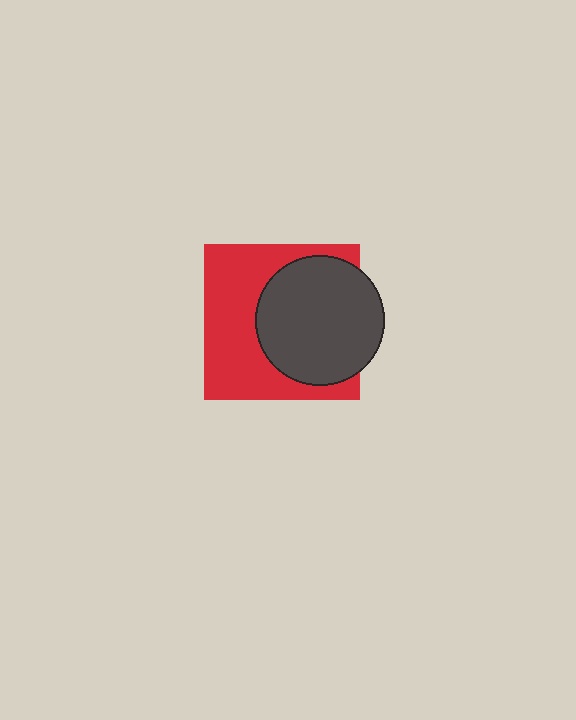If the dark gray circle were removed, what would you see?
You would see the complete red square.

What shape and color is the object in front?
The object in front is a dark gray circle.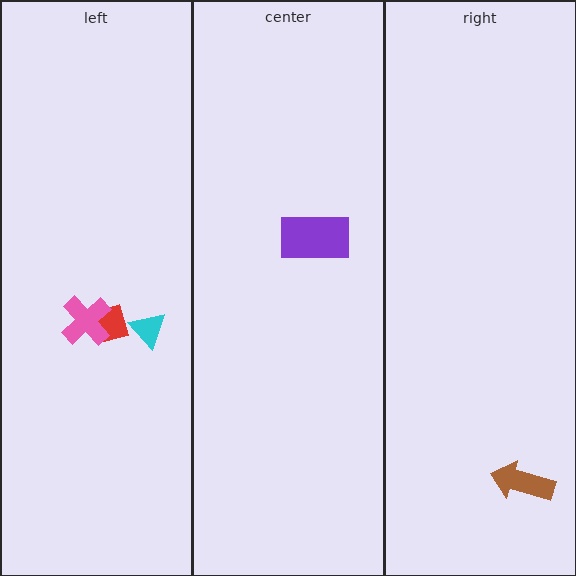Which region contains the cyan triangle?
The left region.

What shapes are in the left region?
The cyan triangle, the red diamond, the pink cross.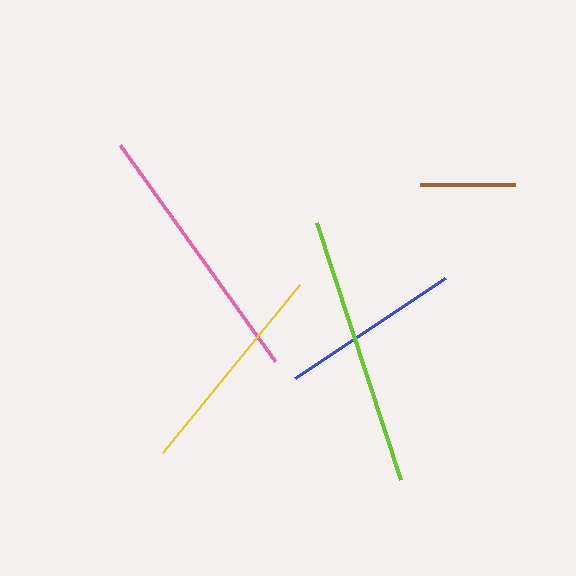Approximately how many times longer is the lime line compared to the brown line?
The lime line is approximately 2.9 times the length of the brown line.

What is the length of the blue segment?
The blue segment is approximately 181 pixels long.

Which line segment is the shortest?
The brown line is the shortest at approximately 95 pixels.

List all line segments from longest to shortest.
From longest to shortest: lime, pink, yellow, blue, brown.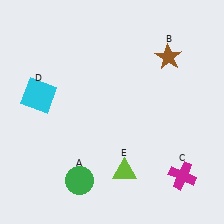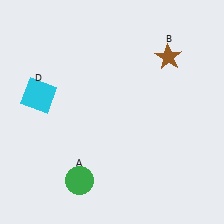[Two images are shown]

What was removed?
The magenta cross (C), the lime triangle (E) were removed in Image 2.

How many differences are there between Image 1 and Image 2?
There are 2 differences between the two images.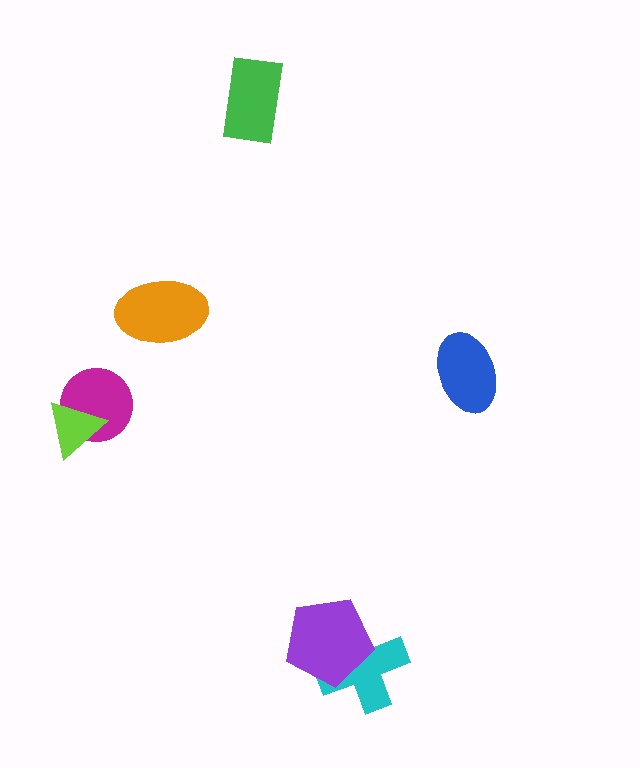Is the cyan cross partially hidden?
Yes, it is partially covered by another shape.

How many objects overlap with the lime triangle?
1 object overlaps with the lime triangle.